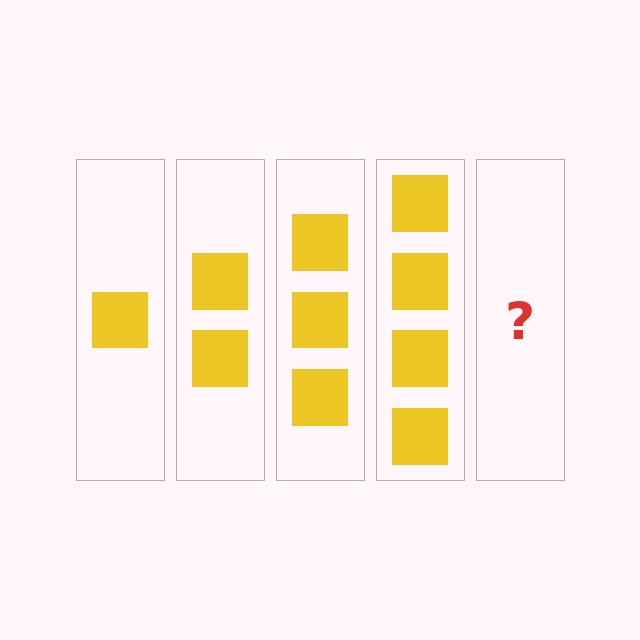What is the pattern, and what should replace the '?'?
The pattern is that each step adds one more square. The '?' should be 5 squares.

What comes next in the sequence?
The next element should be 5 squares.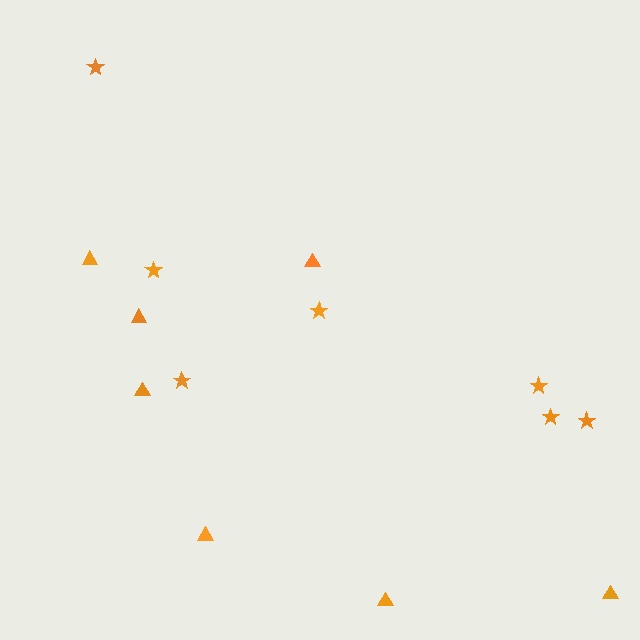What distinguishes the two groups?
There are 2 groups: one group of stars (7) and one group of triangles (7).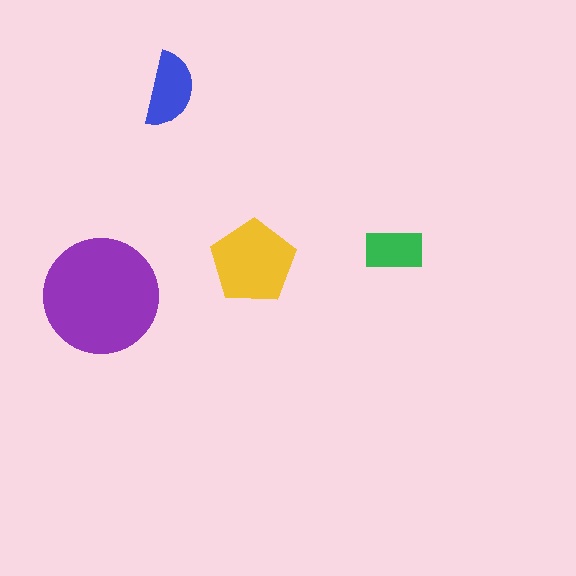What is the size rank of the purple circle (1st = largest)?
1st.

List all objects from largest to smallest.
The purple circle, the yellow pentagon, the blue semicircle, the green rectangle.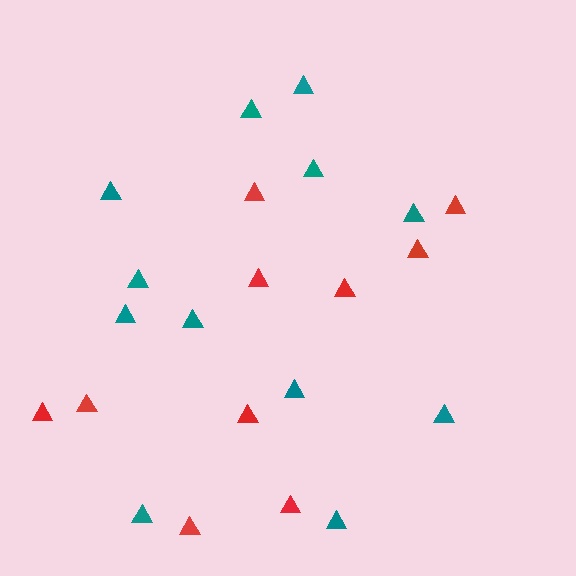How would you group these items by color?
There are 2 groups: one group of teal triangles (12) and one group of red triangles (10).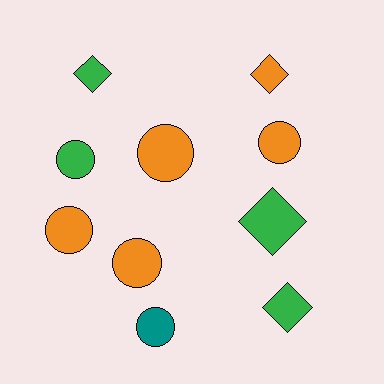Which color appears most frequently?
Orange, with 5 objects.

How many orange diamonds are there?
There is 1 orange diamond.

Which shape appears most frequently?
Circle, with 6 objects.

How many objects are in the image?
There are 10 objects.